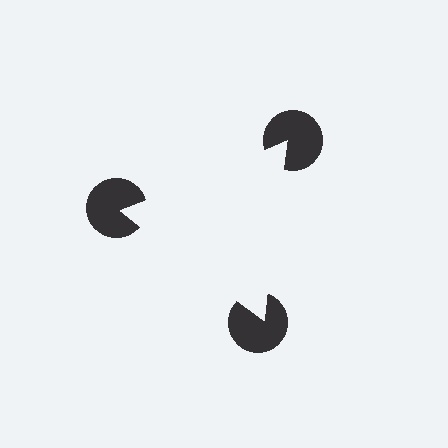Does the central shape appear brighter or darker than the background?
It typically appears slightly brighter than the background, even though no actual brightness change is drawn.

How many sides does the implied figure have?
3 sides.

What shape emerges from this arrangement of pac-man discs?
An illusory triangle — its edges are inferred from the aligned wedge cuts in the pac-man discs, not physically drawn.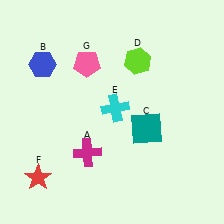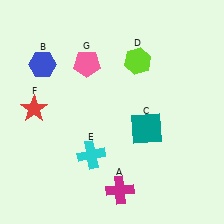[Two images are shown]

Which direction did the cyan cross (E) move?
The cyan cross (E) moved down.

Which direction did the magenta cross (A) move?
The magenta cross (A) moved down.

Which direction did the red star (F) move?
The red star (F) moved up.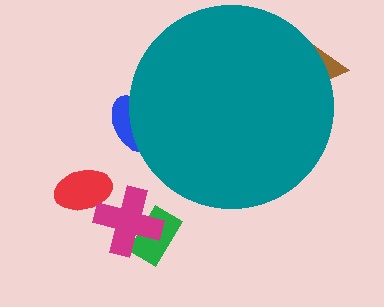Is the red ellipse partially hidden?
No, the red ellipse is fully visible.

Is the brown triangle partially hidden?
Yes, the brown triangle is partially hidden behind the teal circle.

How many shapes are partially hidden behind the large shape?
2 shapes are partially hidden.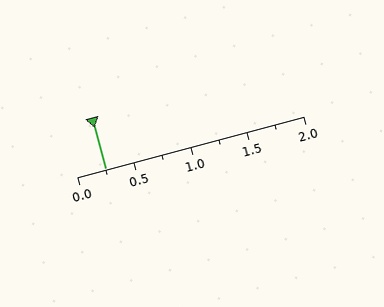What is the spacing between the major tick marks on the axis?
The major ticks are spaced 0.5 apart.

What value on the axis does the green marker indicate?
The marker indicates approximately 0.25.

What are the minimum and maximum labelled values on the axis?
The axis runs from 0.0 to 2.0.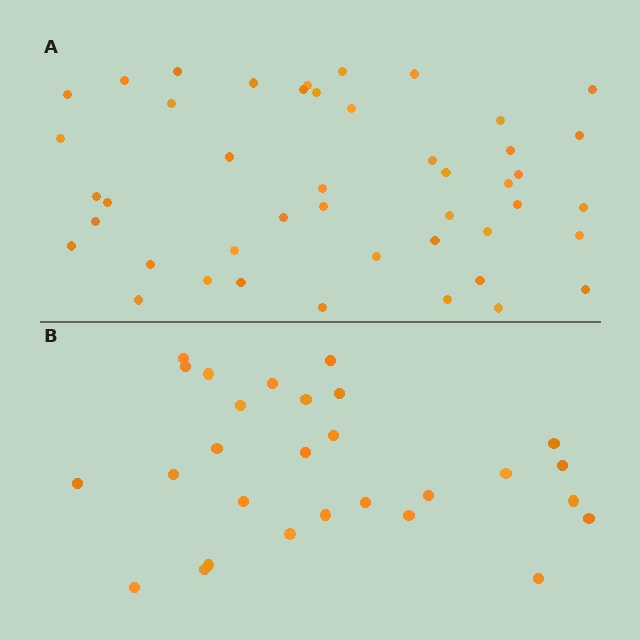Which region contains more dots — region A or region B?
Region A (the top region) has more dots.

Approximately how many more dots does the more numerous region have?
Region A has approximately 15 more dots than region B.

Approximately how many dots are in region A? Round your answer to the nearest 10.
About 40 dots. (The exact count is 45, which rounds to 40.)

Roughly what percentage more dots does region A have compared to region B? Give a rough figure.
About 60% more.